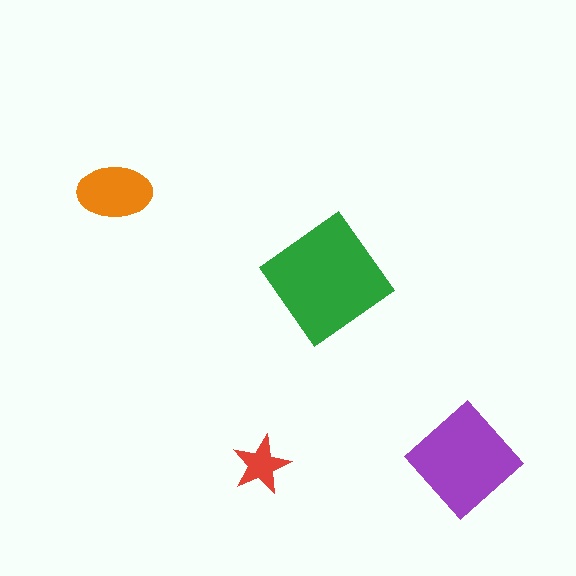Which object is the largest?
The green diamond.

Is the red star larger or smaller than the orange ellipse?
Smaller.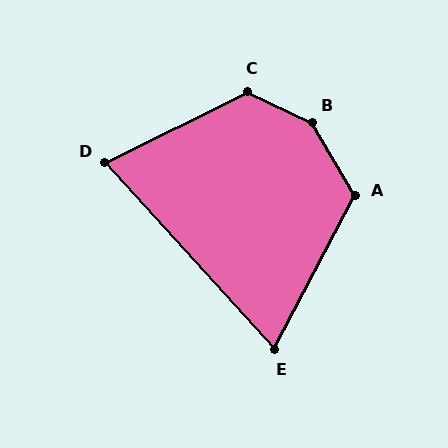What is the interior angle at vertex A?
Approximately 121 degrees (obtuse).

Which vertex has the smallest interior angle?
E, at approximately 70 degrees.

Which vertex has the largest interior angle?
B, at approximately 146 degrees.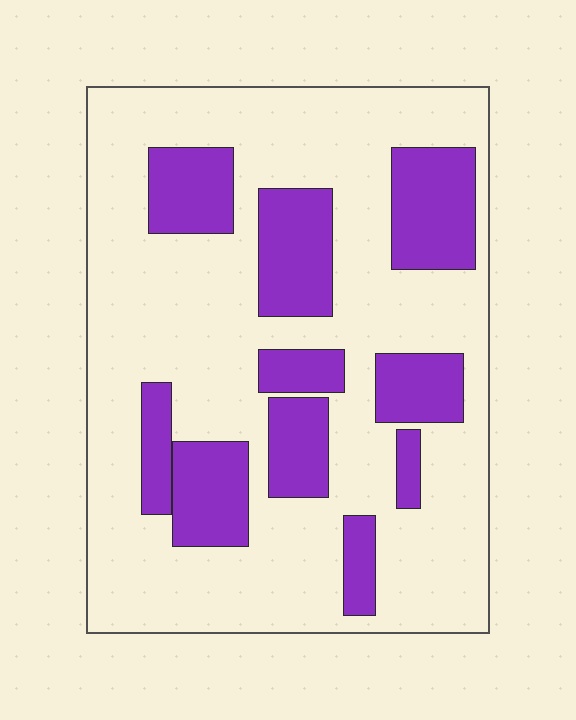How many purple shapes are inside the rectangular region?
10.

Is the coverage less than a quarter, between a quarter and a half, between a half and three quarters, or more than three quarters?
Between a quarter and a half.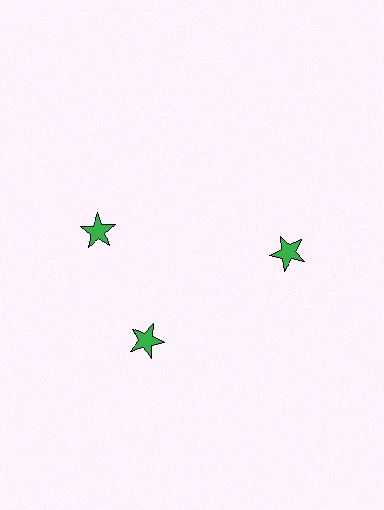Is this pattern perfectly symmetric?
No. The 3 green stars are arranged in a ring, but one element near the 11 o'clock position is rotated out of alignment along the ring, breaking the 3-fold rotational symmetry.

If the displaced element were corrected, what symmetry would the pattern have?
It would have 3-fold rotational symmetry — the pattern would map onto itself every 120 degrees.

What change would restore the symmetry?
The symmetry would be restored by rotating it back into even spacing with its neighbors so that all 3 stars sit at equal angles and equal distance from the center.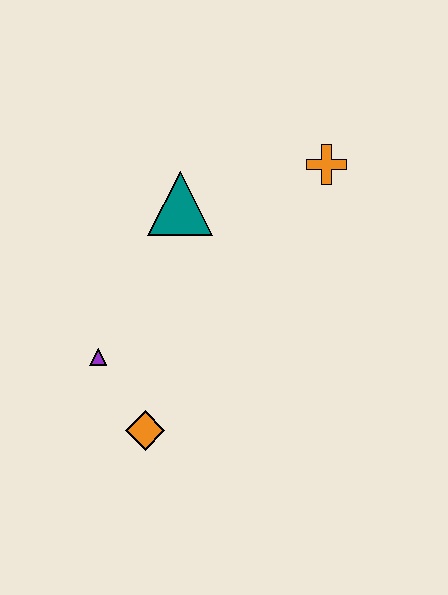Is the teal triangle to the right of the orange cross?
No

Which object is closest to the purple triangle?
The orange diamond is closest to the purple triangle.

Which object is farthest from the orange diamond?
The orange cross is farthest from the orange diamond.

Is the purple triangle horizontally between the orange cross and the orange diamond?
No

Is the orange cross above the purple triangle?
Yes